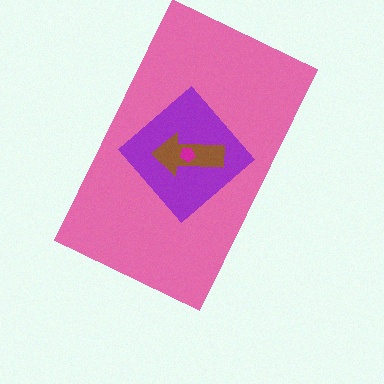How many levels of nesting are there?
4.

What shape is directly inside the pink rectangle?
The purple diamond.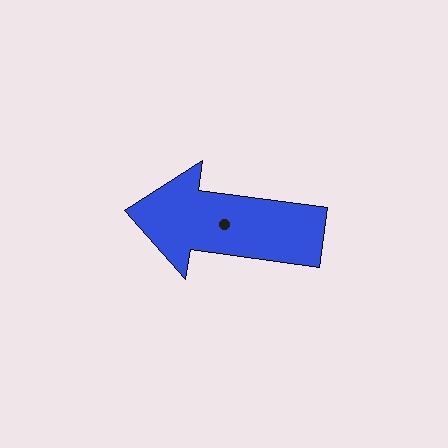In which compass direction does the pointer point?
West.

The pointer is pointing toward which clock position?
Roughly 9 o'clock.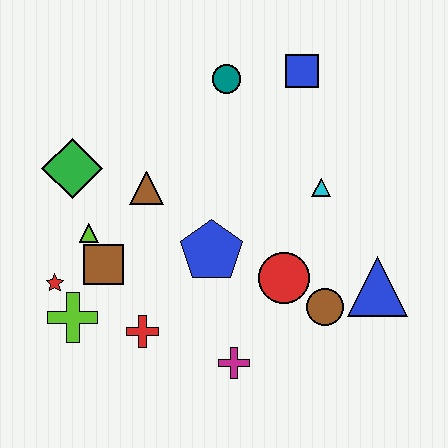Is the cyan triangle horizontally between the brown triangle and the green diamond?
No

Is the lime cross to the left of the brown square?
Yes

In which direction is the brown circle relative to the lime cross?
The brown circle is to the right of the lime cross.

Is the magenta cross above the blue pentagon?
No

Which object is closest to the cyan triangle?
The red circle is closest to the cyan triangle.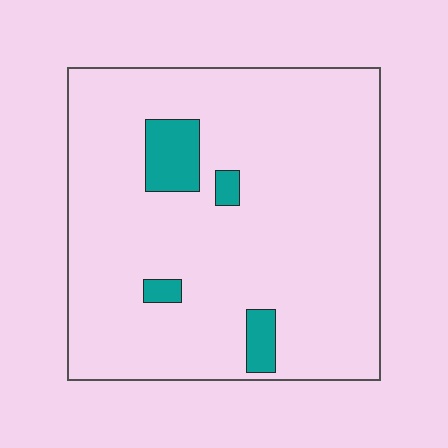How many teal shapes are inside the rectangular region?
4.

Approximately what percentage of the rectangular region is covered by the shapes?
Approximately 10%.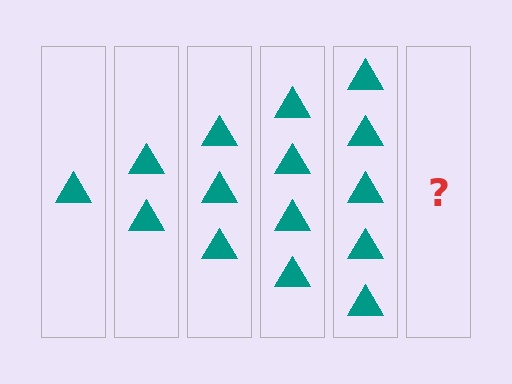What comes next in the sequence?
The next element should be 6 triangles.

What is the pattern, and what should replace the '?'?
The pattern is that each step adds one more triangle. The '?' should be 6 triangles.